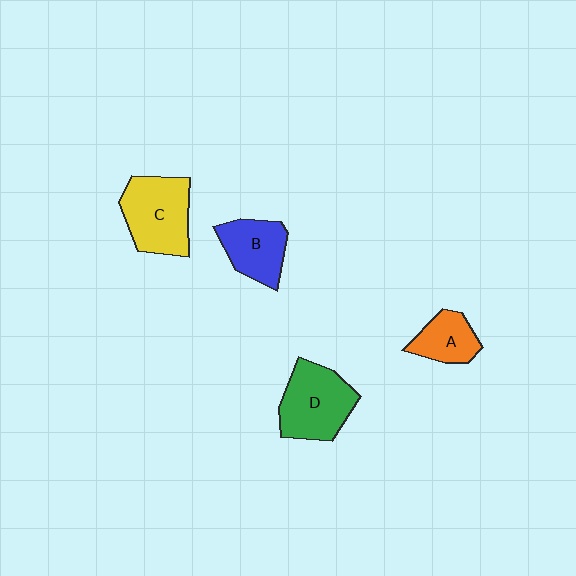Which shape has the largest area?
Shape C (yellow).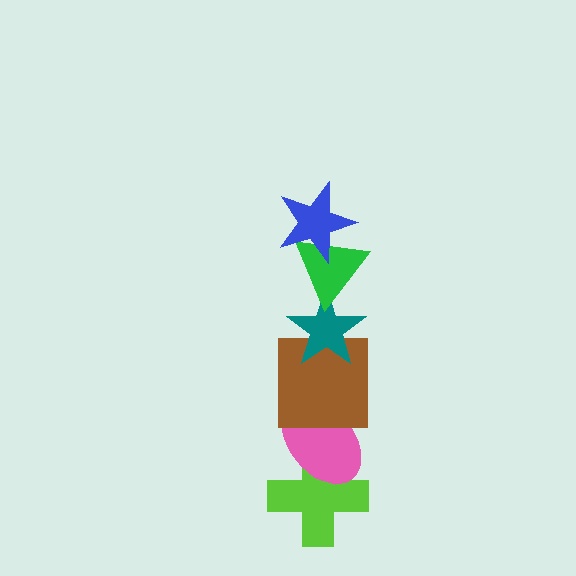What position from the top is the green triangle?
The green triangle is 2nd from the top.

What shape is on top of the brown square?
The teal star is on top of the brown square.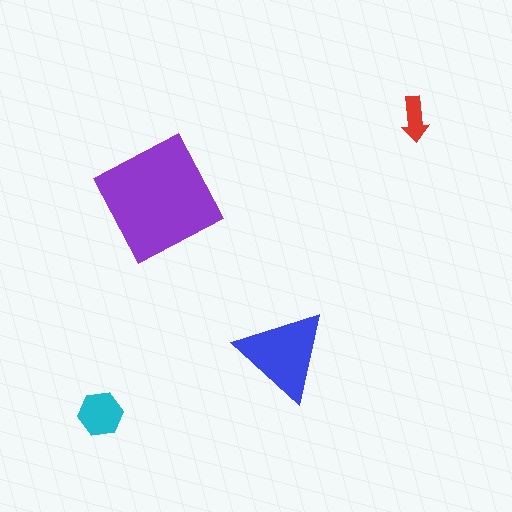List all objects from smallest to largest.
The red arrow, the cyan hexagon, the blue triangle, the purple square.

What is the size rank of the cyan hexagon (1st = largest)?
3rd.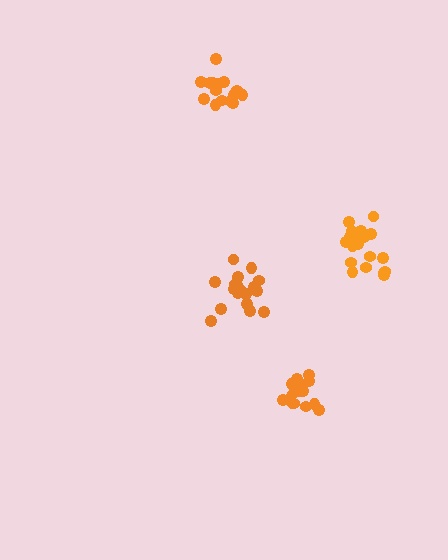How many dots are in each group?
Group 1: 19 dots, Group 2: 14 dots, Group 3: 15 dots, Group 4: 19 dots (67 total).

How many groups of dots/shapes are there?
There are 4 groups.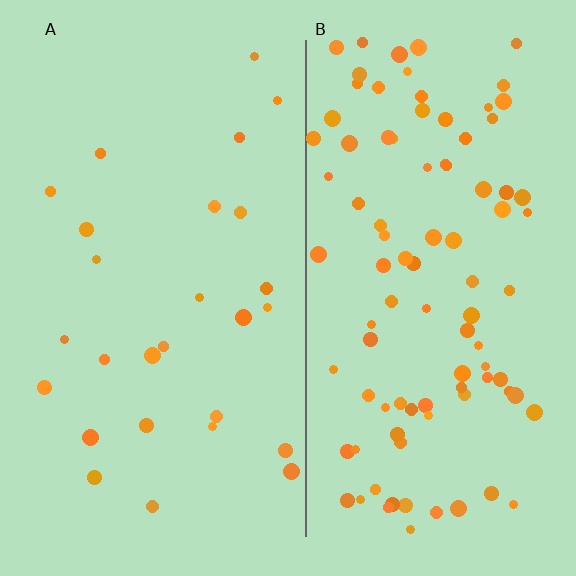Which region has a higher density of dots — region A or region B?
B (the right).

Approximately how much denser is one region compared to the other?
Approximately 3.5× — region B over region A.